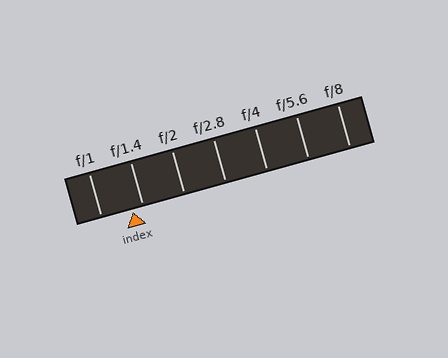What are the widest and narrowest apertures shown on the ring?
The widest aperture shown is f/1 and the narrowest is f/8.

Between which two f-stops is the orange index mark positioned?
The index mark is between f/1 and f/1.4.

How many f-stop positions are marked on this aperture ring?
There are 7 f-stop positions marked.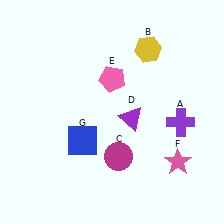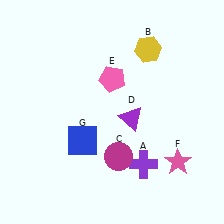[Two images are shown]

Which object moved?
The purple cross (A) moved down.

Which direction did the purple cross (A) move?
The purple cross (A) moved down.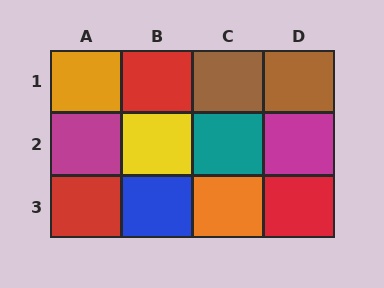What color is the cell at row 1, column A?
Orange.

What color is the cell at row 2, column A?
Magenta.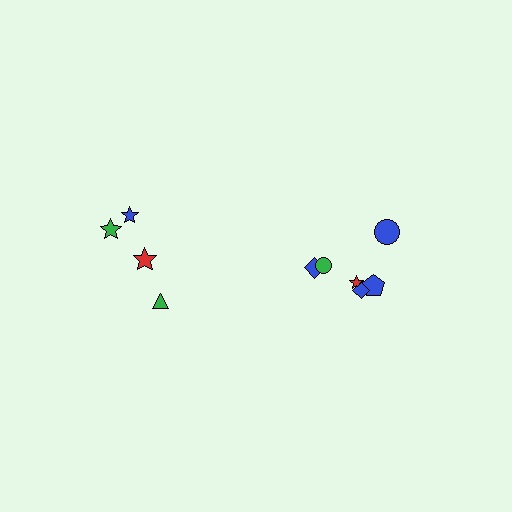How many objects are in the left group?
There are 4 objects.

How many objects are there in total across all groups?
There are 10 objects.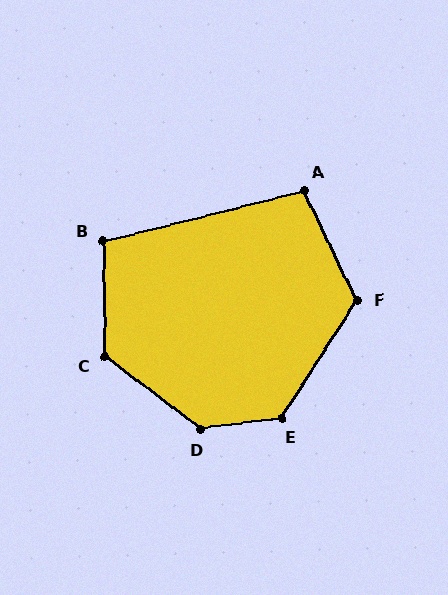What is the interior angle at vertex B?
Approximately 103 degrees (obtuse).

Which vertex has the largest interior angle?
D, at approximately 135 degrees.